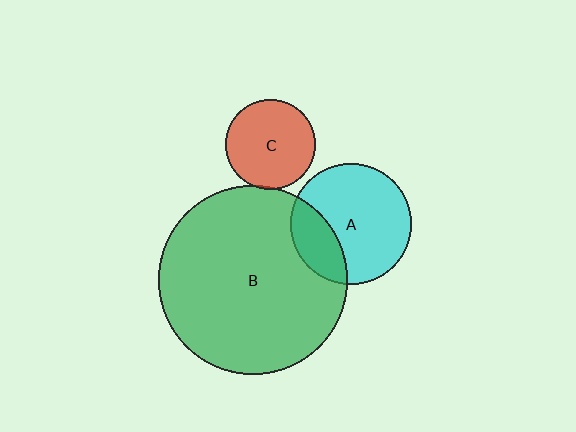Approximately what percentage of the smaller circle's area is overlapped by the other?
Approximately 5%.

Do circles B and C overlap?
Yes.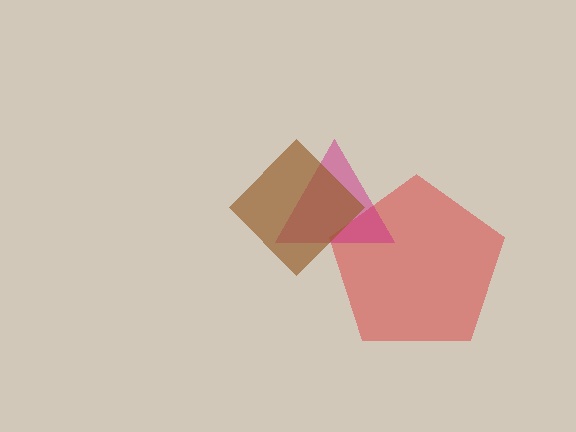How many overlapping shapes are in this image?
There are 3 overlapping shapes in the image.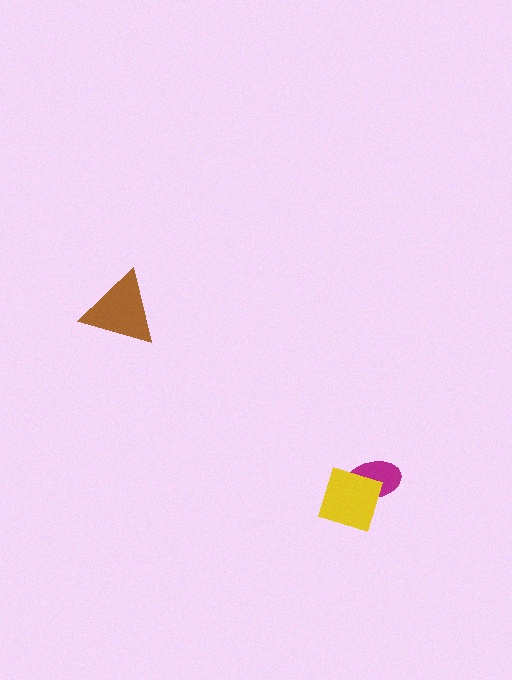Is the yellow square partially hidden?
No, no other shape covers it.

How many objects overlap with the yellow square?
1 object overlaps with the yellow square.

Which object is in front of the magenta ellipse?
The yellow square is in front of the magenta ellipse.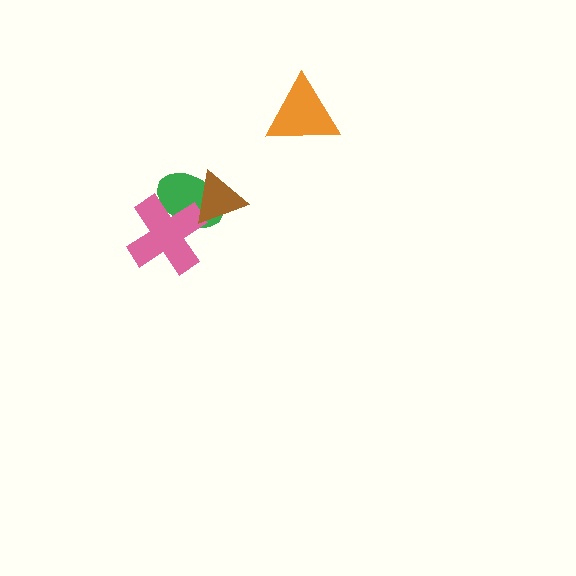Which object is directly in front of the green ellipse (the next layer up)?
The pink cross is directly in front of the green ellipse.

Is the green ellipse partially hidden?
Yes, it is partially covered by another shape.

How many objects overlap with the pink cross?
2 objects overlap with the pink cross.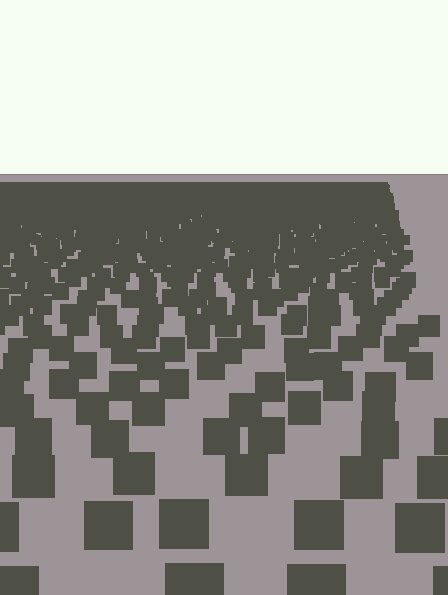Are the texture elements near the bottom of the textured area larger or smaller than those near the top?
Larger. Near the bottom, elements are closer to the viewer and appear at a bigger on-screen size.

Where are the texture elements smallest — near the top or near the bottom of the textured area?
Near the top.